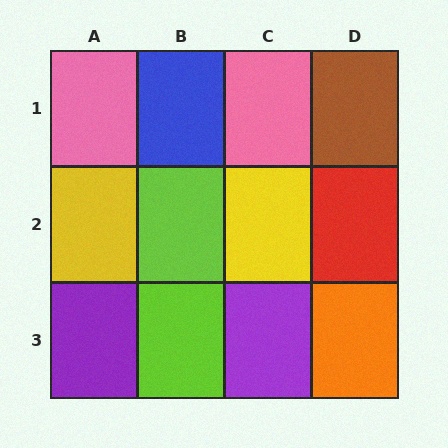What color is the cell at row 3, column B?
Lime.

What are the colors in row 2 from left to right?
Yellow, lime, yellow, red.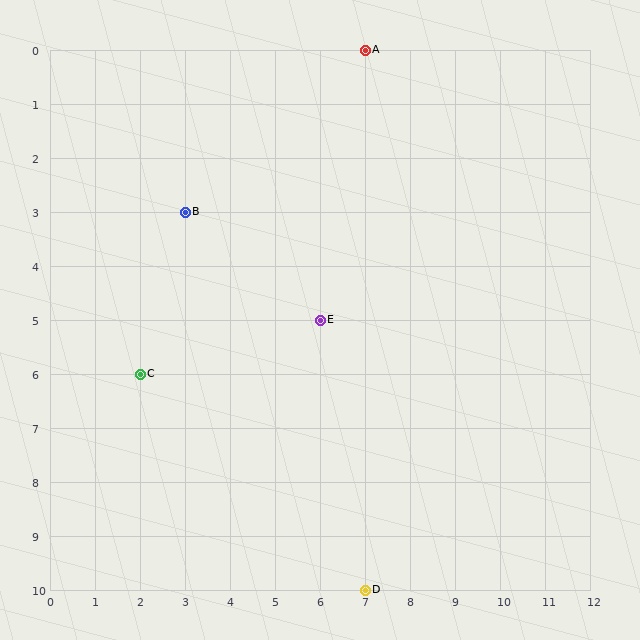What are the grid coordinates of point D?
Point D is at grid coordinates (7, 10).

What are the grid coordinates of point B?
Point B is at grid coordinates (3, 3).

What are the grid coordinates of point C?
Point C is at grid coordinates (2, 6).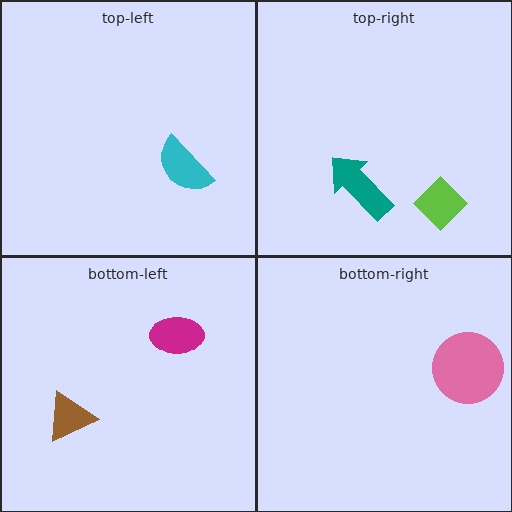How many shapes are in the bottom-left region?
2.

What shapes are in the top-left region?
The cyan semicircle.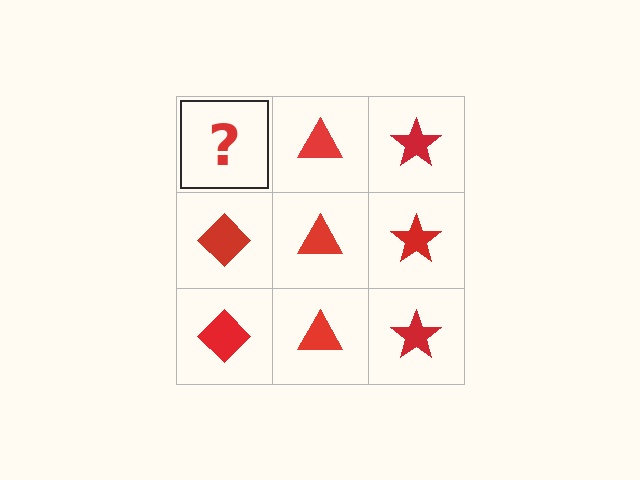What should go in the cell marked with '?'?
The missing cell should contain a red diamond.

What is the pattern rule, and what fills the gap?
The rule is that each column has a consistent shape. The gap should be filled with a red diamond.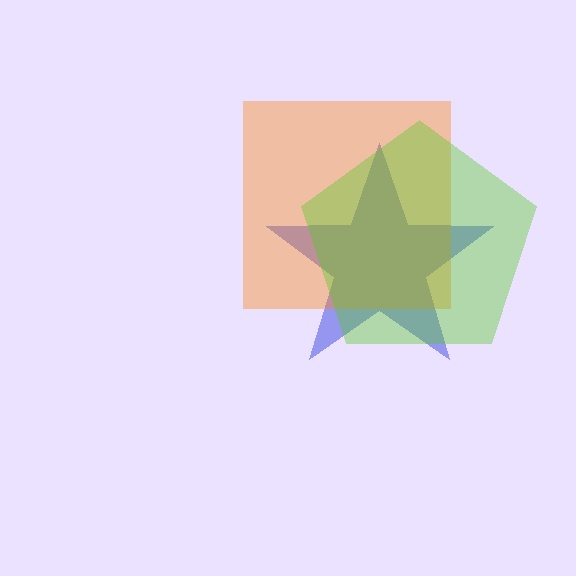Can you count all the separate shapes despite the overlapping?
Yes, there are 3 separate shapes.